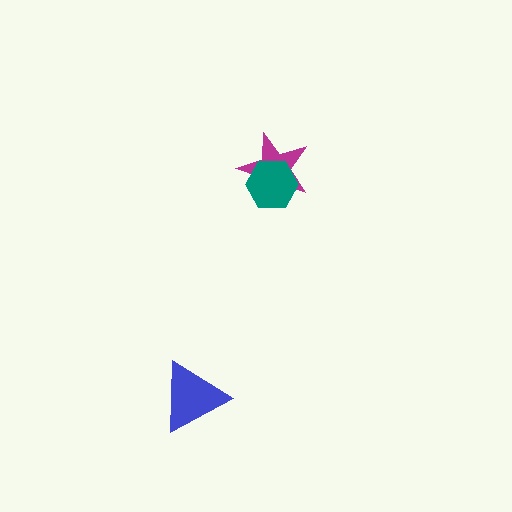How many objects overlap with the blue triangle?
0 objects overlap with the blue triangle.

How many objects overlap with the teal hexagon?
1 object overlaps with the teal hexagon.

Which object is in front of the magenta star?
The teal hexagon is in front of the magenta star.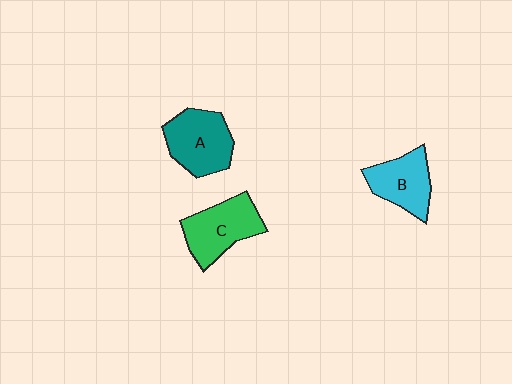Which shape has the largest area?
Shape A (teal).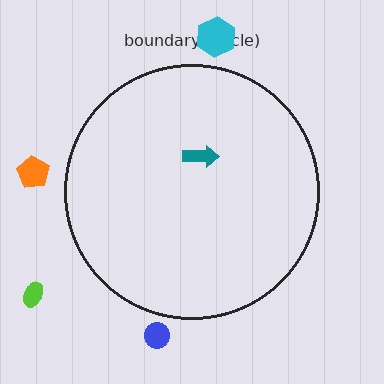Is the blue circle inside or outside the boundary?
Outside.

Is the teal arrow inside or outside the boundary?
Inside.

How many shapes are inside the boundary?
1 inside, 4 outside.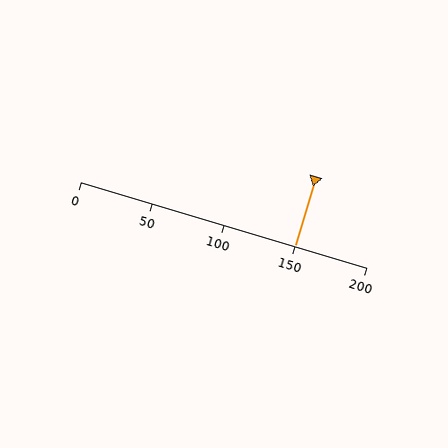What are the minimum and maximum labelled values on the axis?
The axis runs from 0 to 200.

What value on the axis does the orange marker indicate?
The marker indicates approximately 150.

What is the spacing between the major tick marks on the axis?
The major ticks are spaced 50 apart.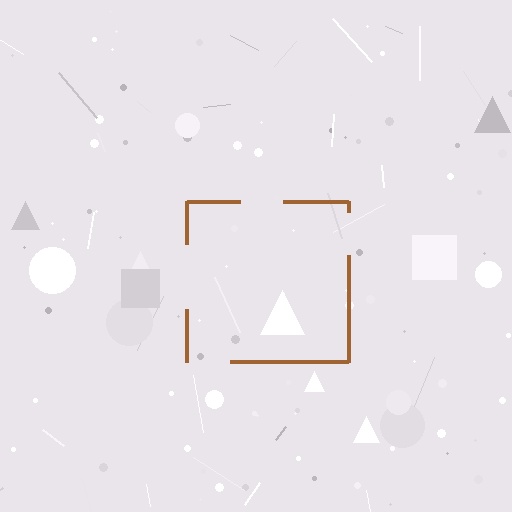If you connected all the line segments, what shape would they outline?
They would outline a square.